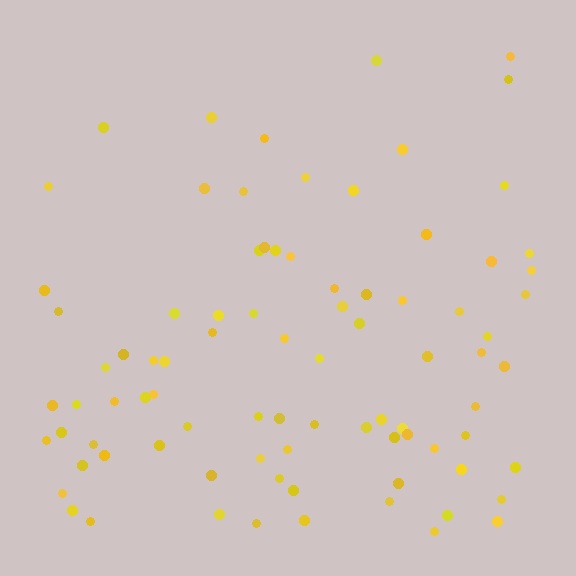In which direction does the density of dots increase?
From top to bottom, with the bottom side densest.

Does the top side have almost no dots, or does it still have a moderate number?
Still a moderate number, just noticeably fewer than the bottom.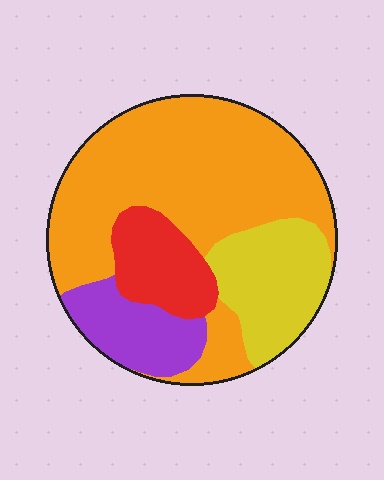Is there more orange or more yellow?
Orange.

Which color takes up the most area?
Orange, at roughly 55%.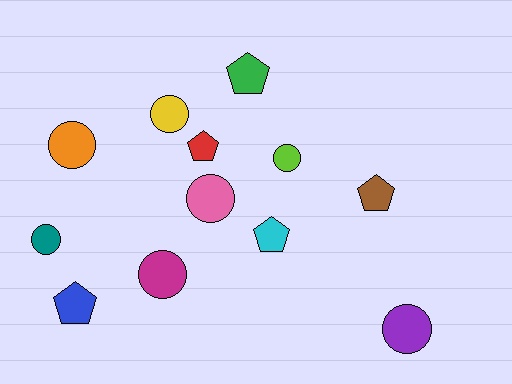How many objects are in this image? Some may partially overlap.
There are 12 objects.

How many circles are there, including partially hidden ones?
There are 7 circles.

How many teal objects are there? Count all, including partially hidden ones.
There is 1 teal object.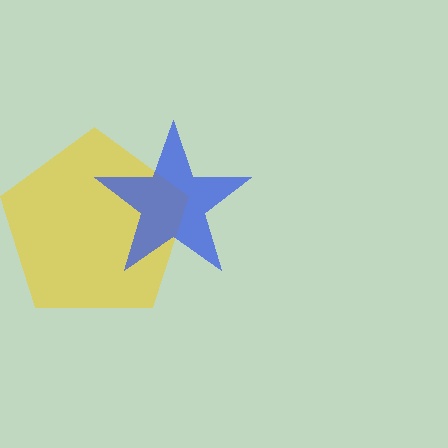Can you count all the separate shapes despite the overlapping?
Yes, there are 2 separate shapes.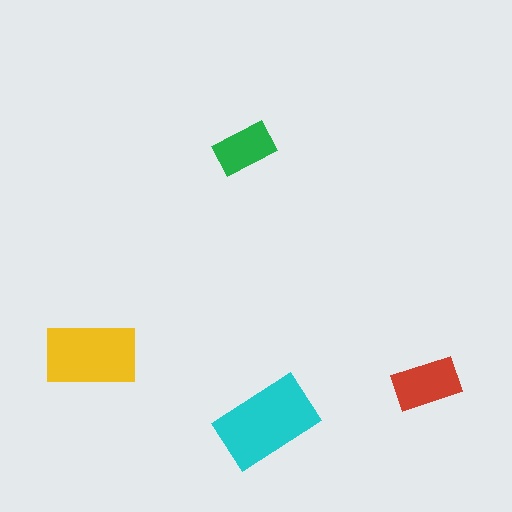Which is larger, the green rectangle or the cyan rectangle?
The cyan one.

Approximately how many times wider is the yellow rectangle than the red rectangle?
About 1.5 times wider.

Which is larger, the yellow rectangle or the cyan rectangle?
The cyan one.